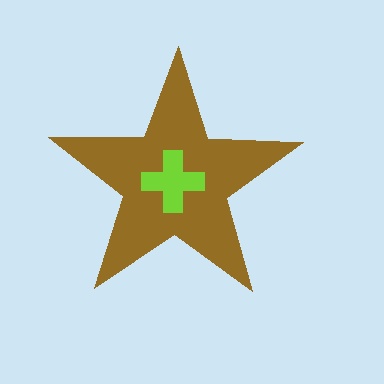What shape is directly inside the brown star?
The lime cross.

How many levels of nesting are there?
2.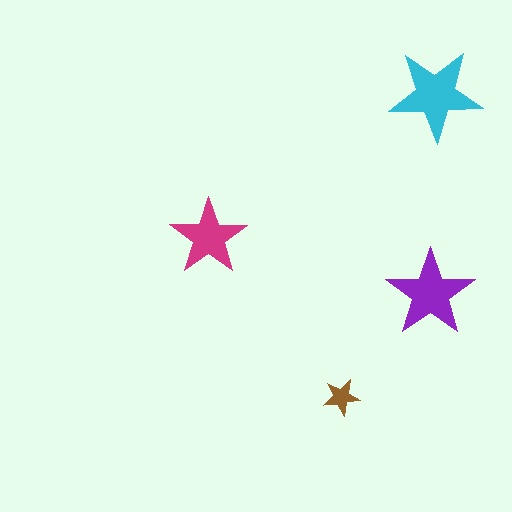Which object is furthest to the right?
The cyan star is rightmost.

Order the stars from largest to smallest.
the cyan one, the purple one, the magenta one, the brown one.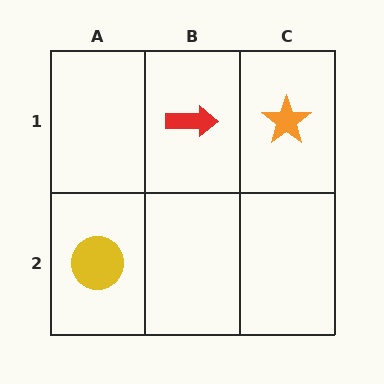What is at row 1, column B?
A red arrow.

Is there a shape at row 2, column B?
No, that cell is empty.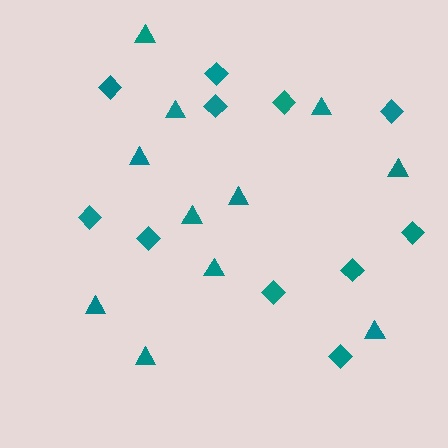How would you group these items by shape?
There are 2 groups: one group of diamonds (11) and one group of triangles (11).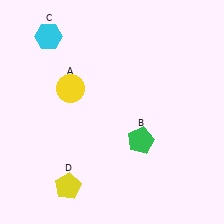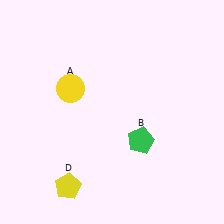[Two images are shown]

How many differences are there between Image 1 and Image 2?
There is 1 difference between the two images.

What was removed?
The cyan hexagon (C) was removed in Image 2.